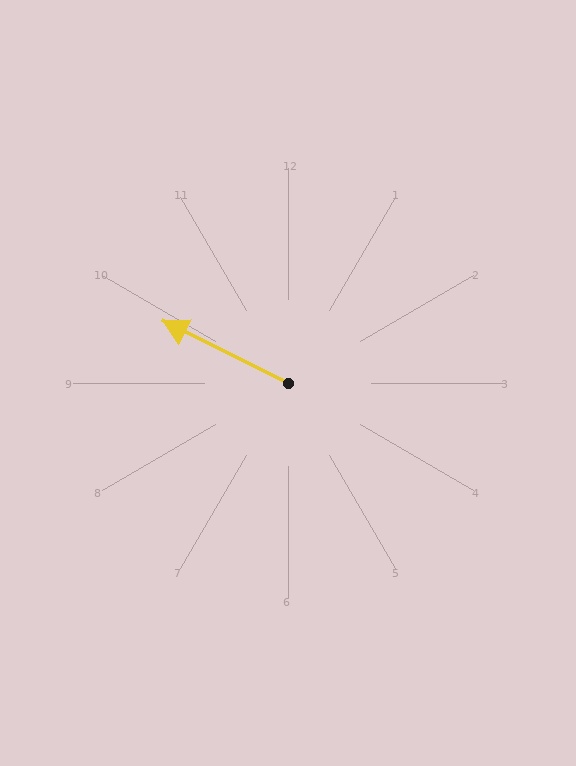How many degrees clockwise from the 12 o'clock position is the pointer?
Approximately 296 degrees.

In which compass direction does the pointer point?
Northwest.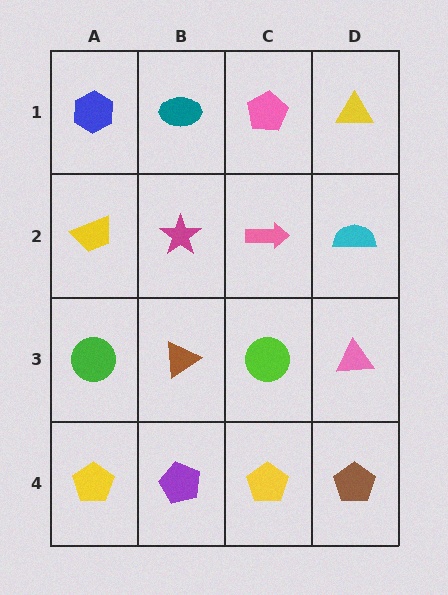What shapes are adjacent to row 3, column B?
A magenta star (row 2, column B), a purple pentagon (row 4, column B), a green circle (row 3, column A), a lime circle (row 3, column C).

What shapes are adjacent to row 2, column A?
A blue hexagon (row 1, column A), a green circle (row 3, column A), a magenta star (row 2, column B).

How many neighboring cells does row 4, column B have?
3.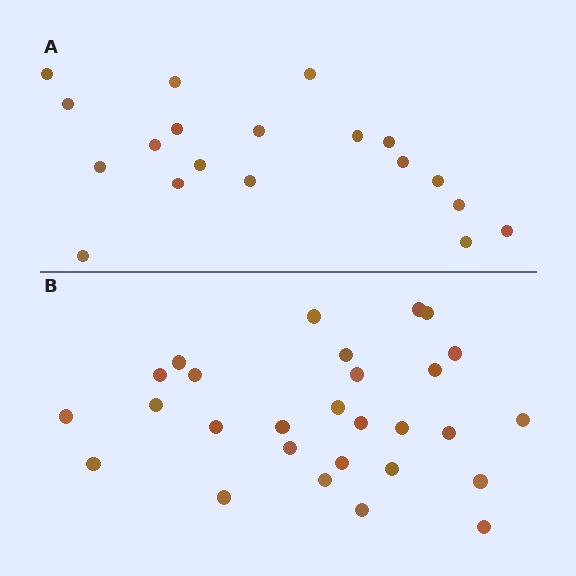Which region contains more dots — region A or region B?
Region B (the bottom region) has more dots.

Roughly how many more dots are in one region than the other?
Region B has roughly 8 or so more dots than region A.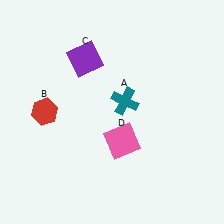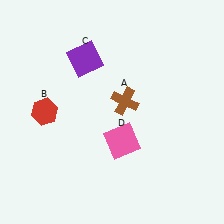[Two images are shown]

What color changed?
The cross (A) changed from teal in Image 1 to brown in Image 2.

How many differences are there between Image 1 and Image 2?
There is 1 difference between the two images.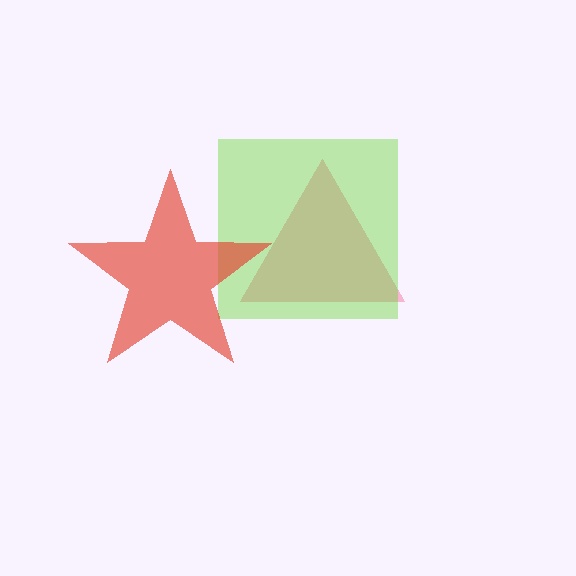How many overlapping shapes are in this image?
There are 3 overlapping shapes in the image.